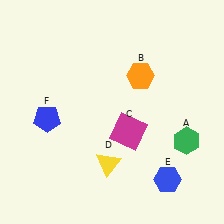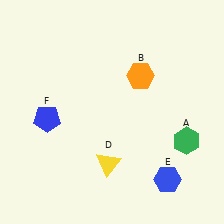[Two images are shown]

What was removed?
The magenta square (C) was removed in Image 2.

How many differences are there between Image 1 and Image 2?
There is 1 difference between the two images.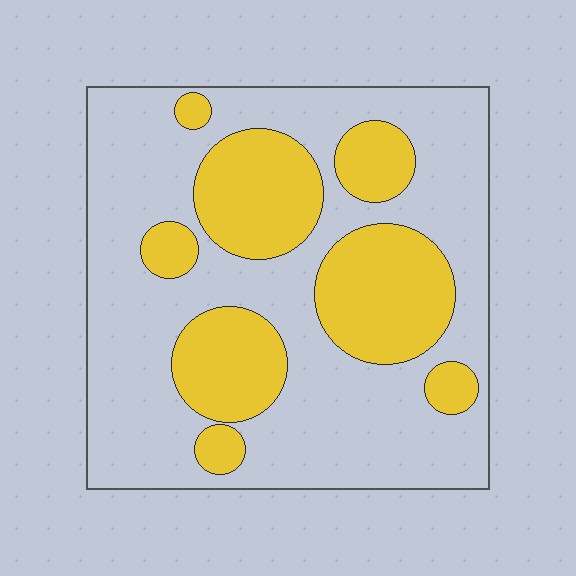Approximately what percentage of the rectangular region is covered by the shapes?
Approximately 35%.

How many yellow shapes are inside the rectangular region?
8.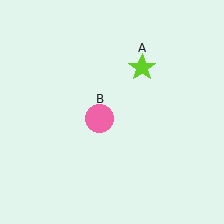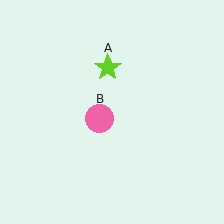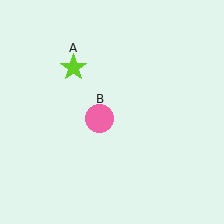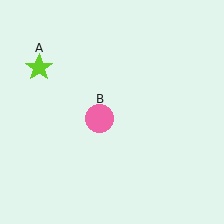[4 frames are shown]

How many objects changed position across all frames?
1 object changed position: lime star (object A).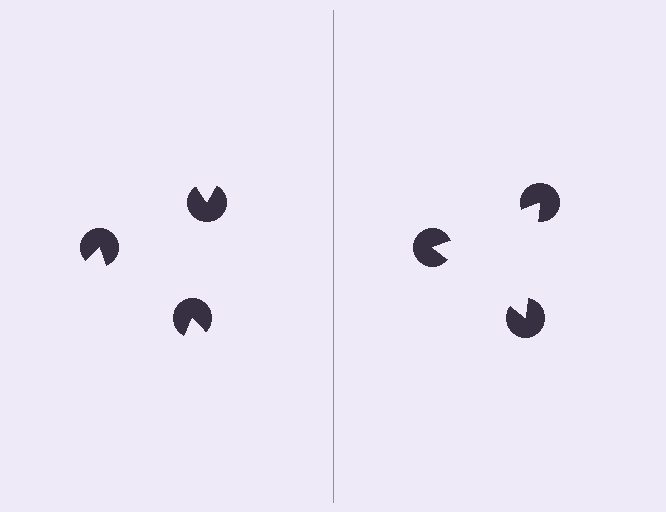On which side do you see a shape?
An illusory triangle appears on the right side. On the left side the wedge cuts are rotated, so no coherent shape forms.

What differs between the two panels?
The pac-man discs are positioned identically on both sides; only the wedge orientations differ. On the right they align to a triangle; on the left they are misaligned.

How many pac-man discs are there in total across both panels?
6 — 3 on each side.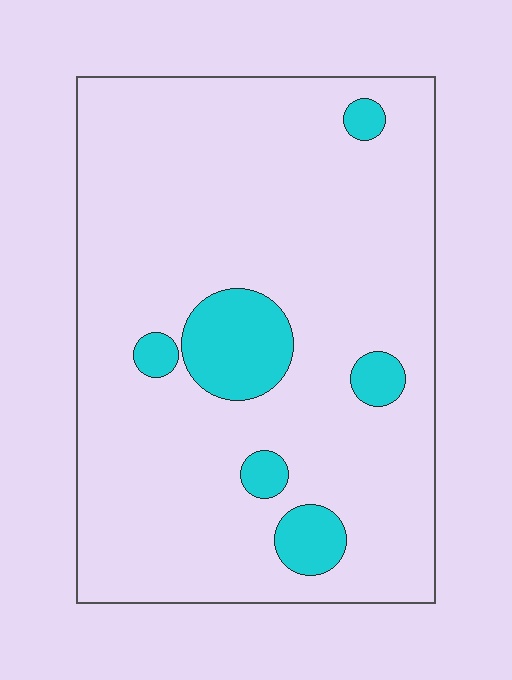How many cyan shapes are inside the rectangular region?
6.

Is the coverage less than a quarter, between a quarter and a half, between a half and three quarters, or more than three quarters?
Less than a quarter.